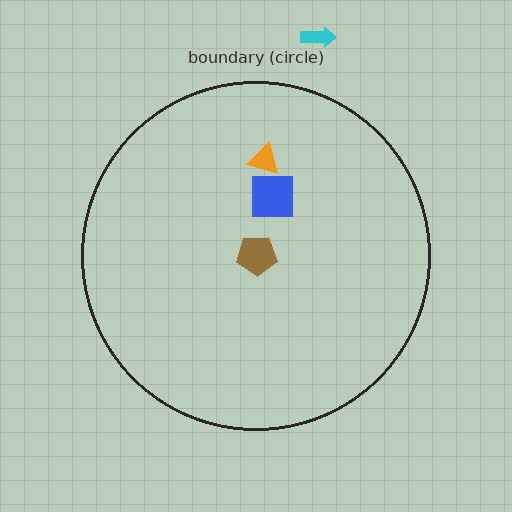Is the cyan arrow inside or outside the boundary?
Outside.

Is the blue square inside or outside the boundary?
Inside.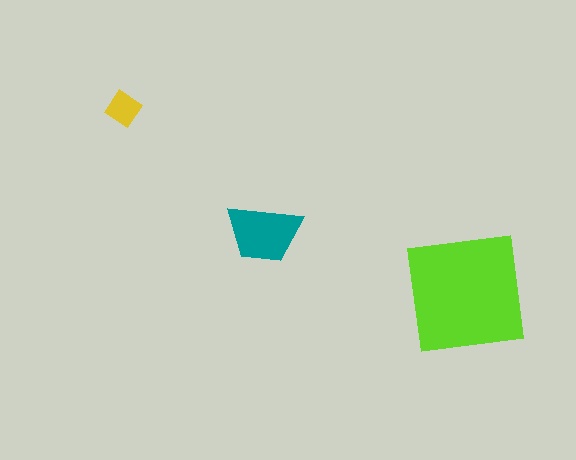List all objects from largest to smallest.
The lime square, the teal trapezoid, the yellow diamond.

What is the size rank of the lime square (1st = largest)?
1st.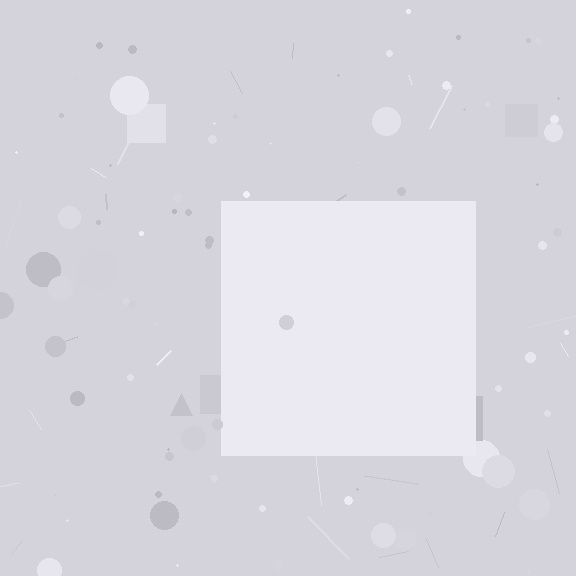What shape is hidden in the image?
A square is hidden in the image.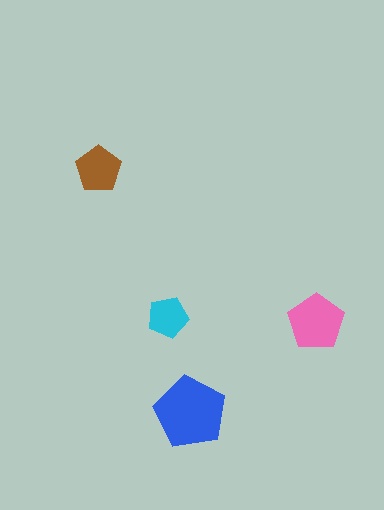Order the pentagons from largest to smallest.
the blue one, the pink one, the brown one, the cyan one.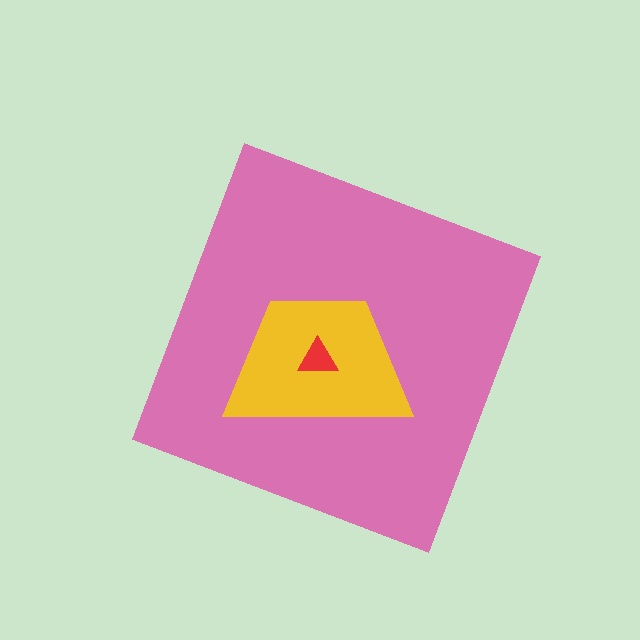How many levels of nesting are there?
3.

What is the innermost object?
The red triangle.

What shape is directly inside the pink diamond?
The yellow trapezoid.